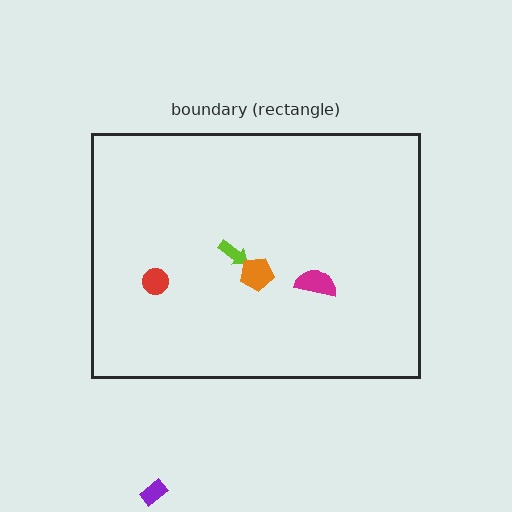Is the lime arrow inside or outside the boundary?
Inside.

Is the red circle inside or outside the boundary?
Inside.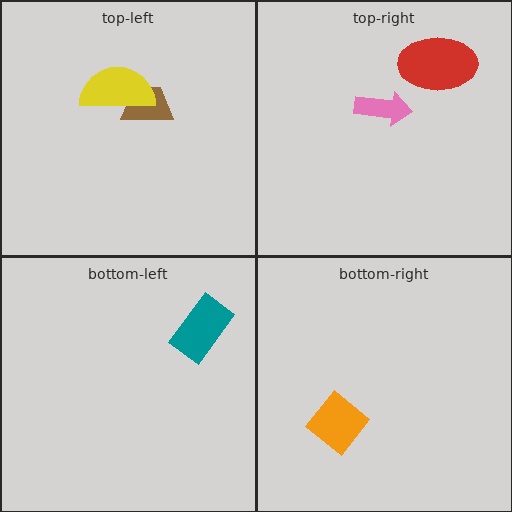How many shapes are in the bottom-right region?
1.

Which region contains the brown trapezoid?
The top-left region.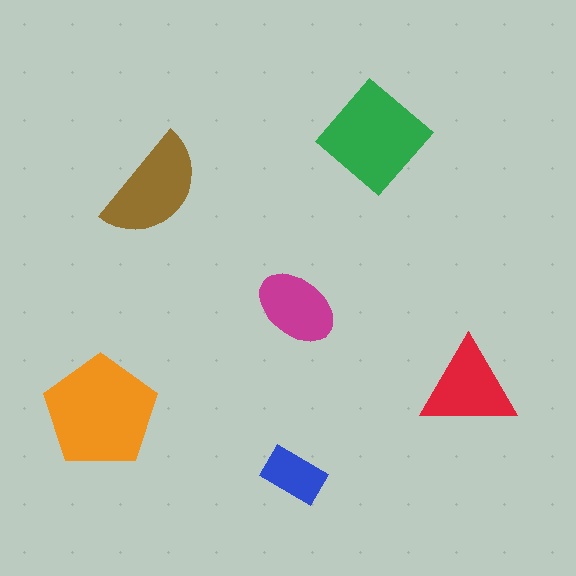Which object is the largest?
The orange pentagon.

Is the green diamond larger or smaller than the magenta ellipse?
Larger.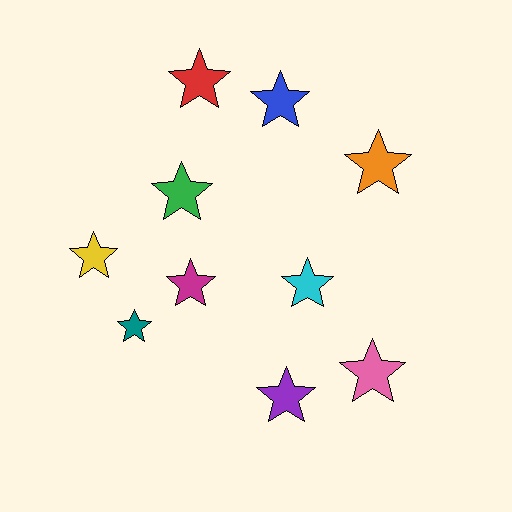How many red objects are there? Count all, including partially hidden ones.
There is 1 red object.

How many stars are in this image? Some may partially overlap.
There are 10 stars.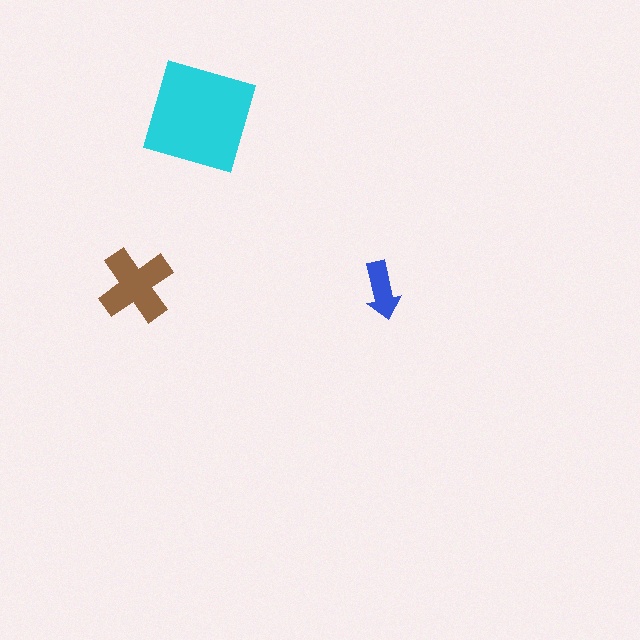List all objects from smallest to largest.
The blue arrow, the brown cross, the cyan diamond.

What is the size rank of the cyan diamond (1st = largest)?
1st.